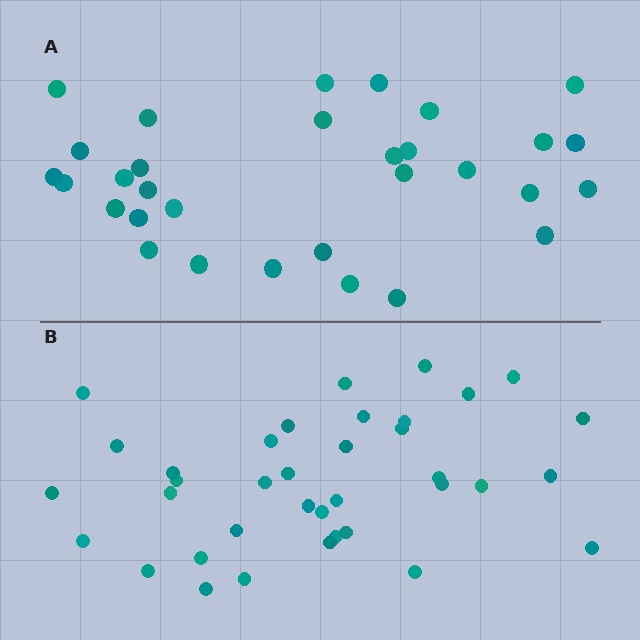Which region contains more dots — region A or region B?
Region B (the bottom region) has more dots.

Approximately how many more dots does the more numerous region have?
Region B has about 6 more dots than region A.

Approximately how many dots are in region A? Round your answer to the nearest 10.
About 30 dots. (The exact count is 31, which rounds to 30.)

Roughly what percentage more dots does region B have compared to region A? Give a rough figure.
About 20% more.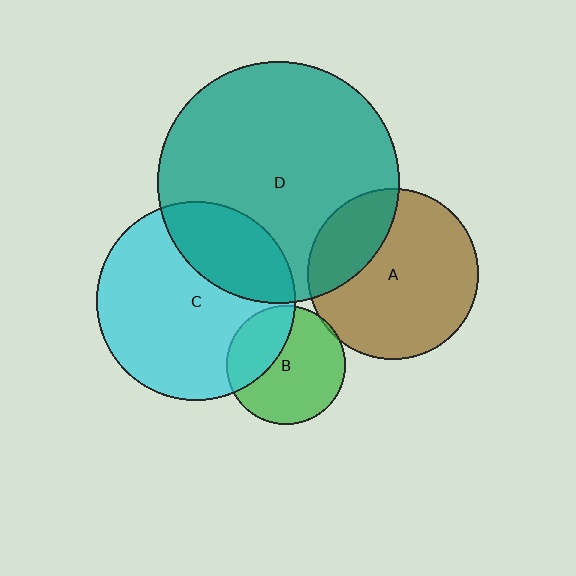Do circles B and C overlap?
Yes.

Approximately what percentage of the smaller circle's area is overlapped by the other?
Approximately 35%.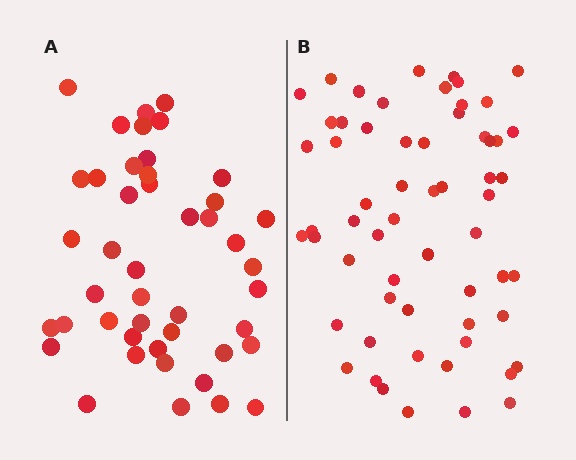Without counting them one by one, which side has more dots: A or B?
Region B (the right region) has more dots.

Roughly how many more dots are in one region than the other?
Region B has approximately 15 more dots than region A.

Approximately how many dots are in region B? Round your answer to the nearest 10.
About 60 dots.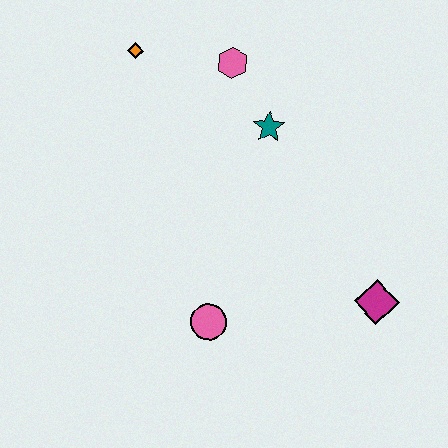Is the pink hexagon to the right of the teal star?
No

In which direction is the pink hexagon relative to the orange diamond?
The pink hexagon is to the right of the orange diamond.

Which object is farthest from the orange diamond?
The magenta diamond is farthest from the orange diamond.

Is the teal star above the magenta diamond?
Yes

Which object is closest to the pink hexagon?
The teal star is closest to the pink hexagon.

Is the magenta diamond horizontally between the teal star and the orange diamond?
No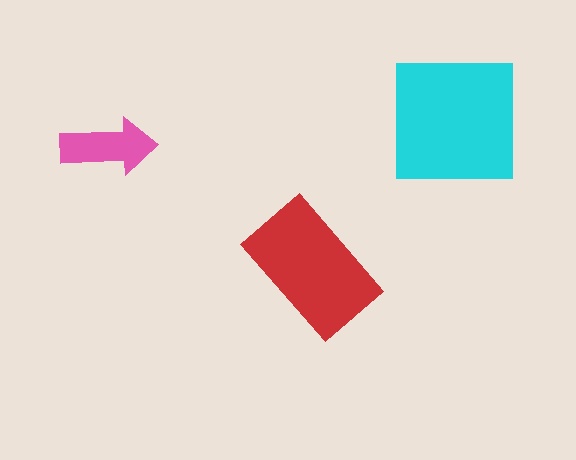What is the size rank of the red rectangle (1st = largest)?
2nd.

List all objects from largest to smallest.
The cyan square, the red rectangle, the pink arrow.